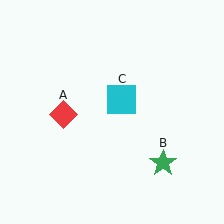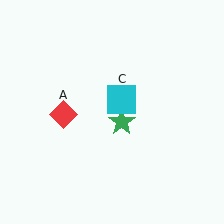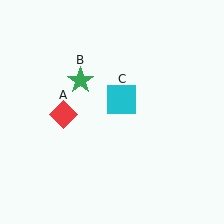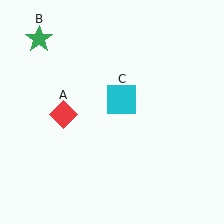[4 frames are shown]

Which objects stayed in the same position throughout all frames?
Red diamond (object A) and cyan square (object C) remained stationary.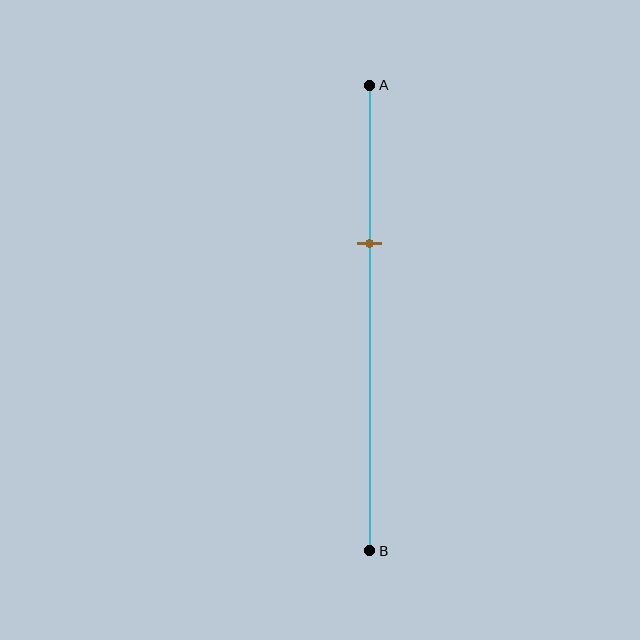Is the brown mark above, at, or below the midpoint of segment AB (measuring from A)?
The brown mark is above the midpoint of segment AB.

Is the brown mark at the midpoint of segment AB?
No, the mark is at about 35% from A, not at the 50% midpoint.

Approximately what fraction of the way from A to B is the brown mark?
The brown mark is approximately 35% of the way from A to B.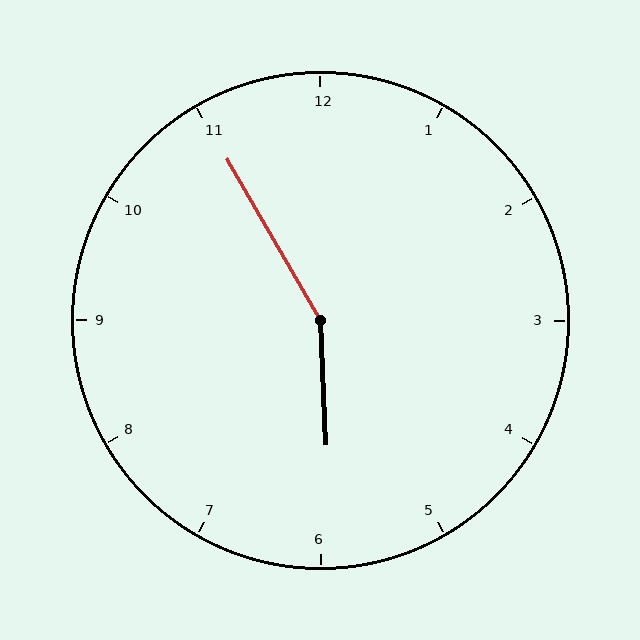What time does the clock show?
5:55.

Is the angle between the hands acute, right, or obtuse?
It is obtuse.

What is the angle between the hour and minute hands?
Approximately 152 degrees.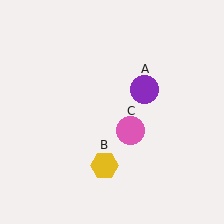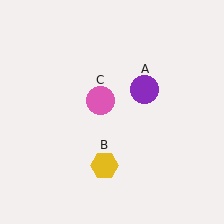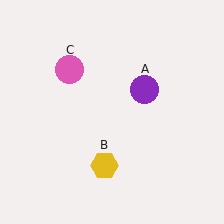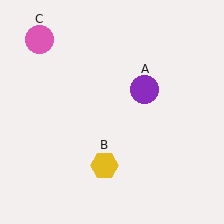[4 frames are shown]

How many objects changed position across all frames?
1 object changed position: pink circle (object C).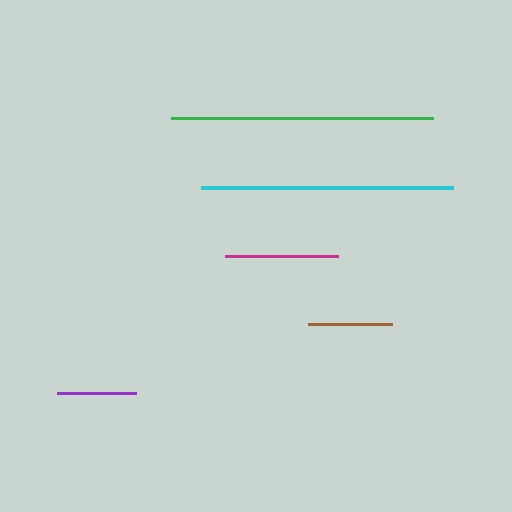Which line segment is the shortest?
The purple line is the shortest at approximately 79 pixels.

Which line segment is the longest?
The green line is the longest at approximately 263 pixels.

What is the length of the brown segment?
The brown segment is approximately 84 pixels long.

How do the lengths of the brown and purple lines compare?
The brown and purple lines are approximately the same length.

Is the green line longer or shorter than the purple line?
The green line is longer than the purple line.